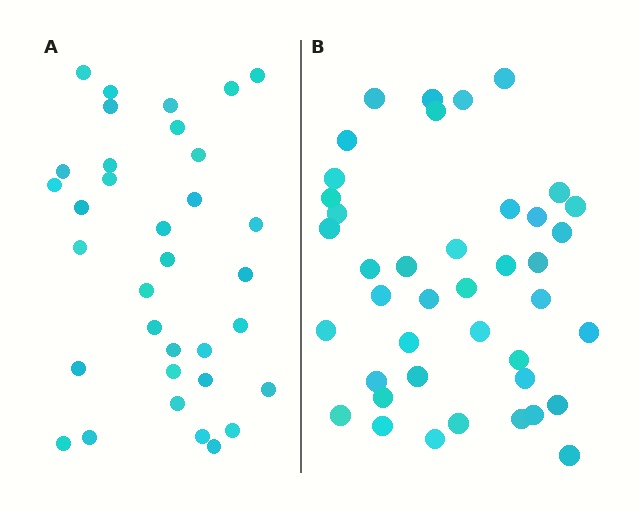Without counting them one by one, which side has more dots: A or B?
Region B (the right region) has more dots.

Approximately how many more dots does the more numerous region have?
Region B has roughly 8 or so more dots than region A.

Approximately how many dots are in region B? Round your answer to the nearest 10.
About 40 dots. (The exact count is 41, which rounds to 40.)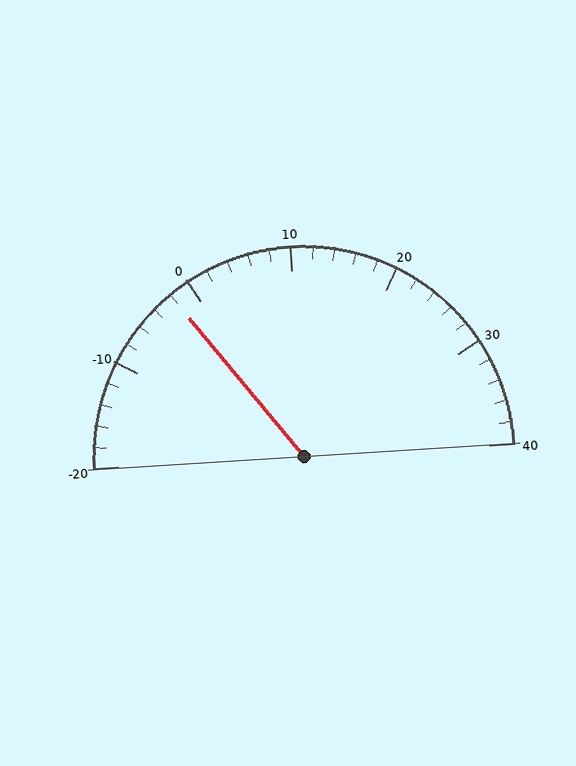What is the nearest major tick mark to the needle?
The nearest major tick mark is 0.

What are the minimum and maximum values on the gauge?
The gauge ranges from -20 to 40.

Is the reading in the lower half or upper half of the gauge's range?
The reading is in the lower half of the range (-20 to 40).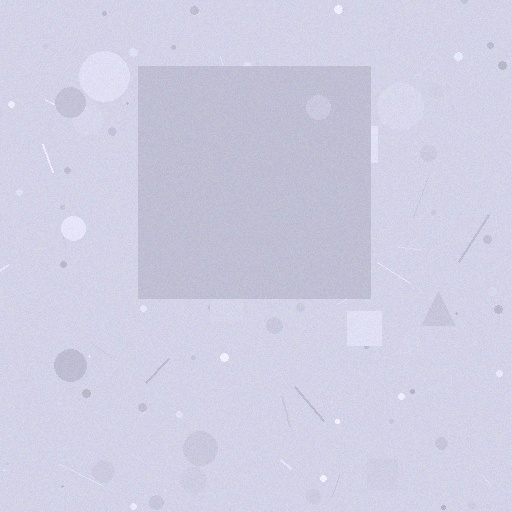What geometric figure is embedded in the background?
A square is embedded in the background.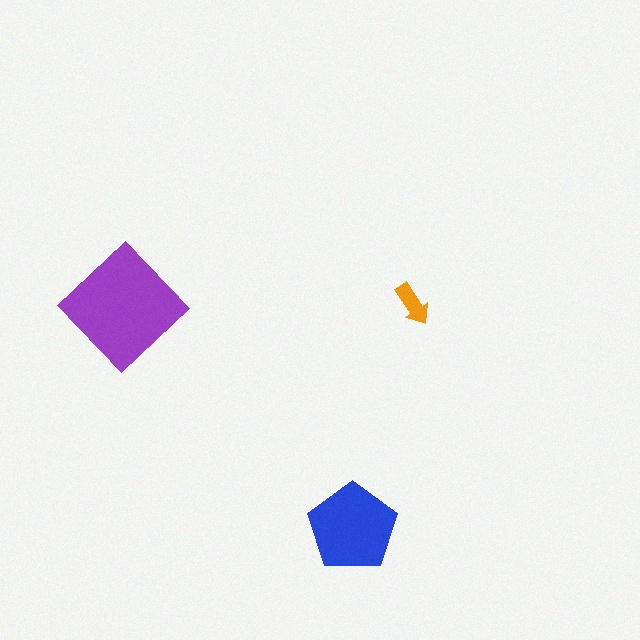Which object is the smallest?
The orange arrow.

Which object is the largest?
The purple diamond.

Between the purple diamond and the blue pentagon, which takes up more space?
The purple diamond.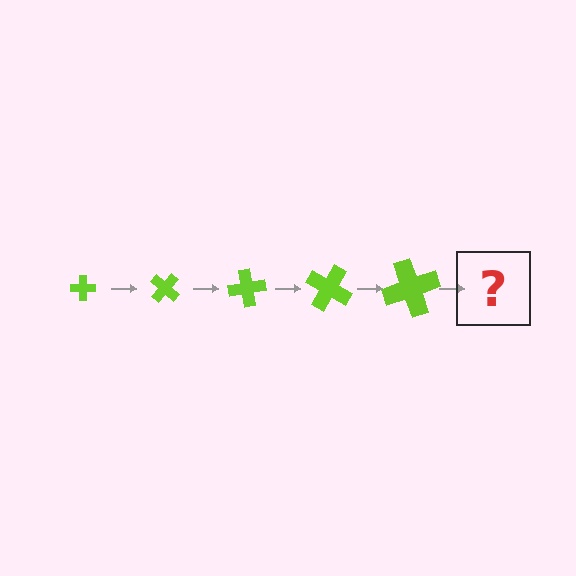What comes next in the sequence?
The next element should be a cross, larger than the previous one and rotated 200 degrees from the start.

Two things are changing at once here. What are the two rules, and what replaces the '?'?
The two rules are that the cross grows larger each step and it rotates 40 degrees each step. The '?' should be a cross, larger than the previous one and rotated 200 degrees from the start.